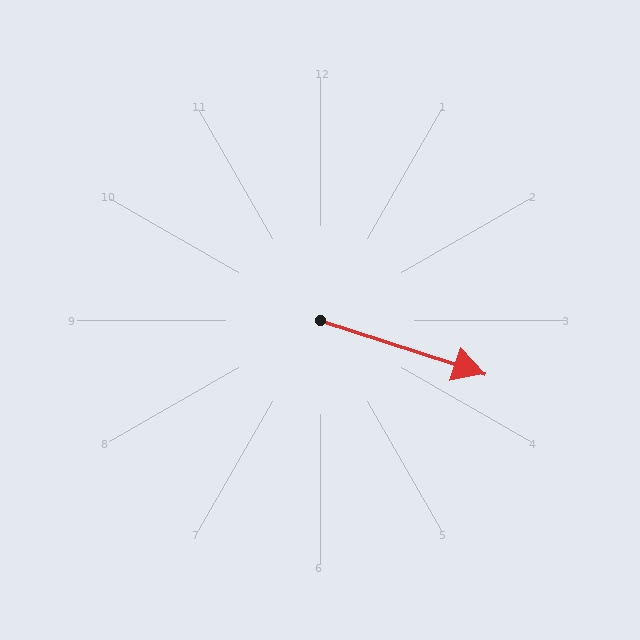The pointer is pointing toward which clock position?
Roughly 4 o'clock.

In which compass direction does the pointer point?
East.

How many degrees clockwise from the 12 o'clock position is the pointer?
Approximately 108 degrees.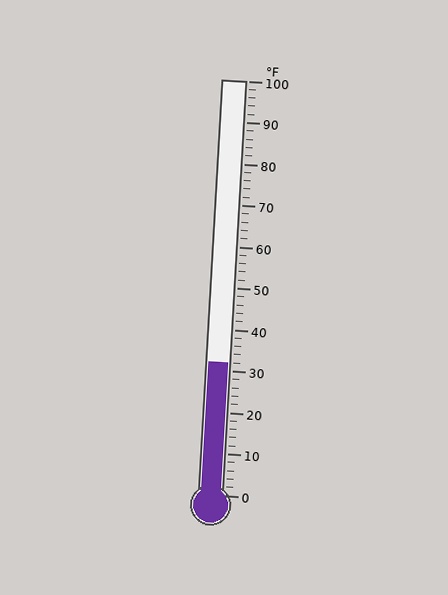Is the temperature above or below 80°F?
The temperature is below 80°F.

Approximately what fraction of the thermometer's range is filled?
The thermometer is filled to approximately 30% of its range.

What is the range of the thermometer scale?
The thermometer scale ranges from 0°F to 100°F.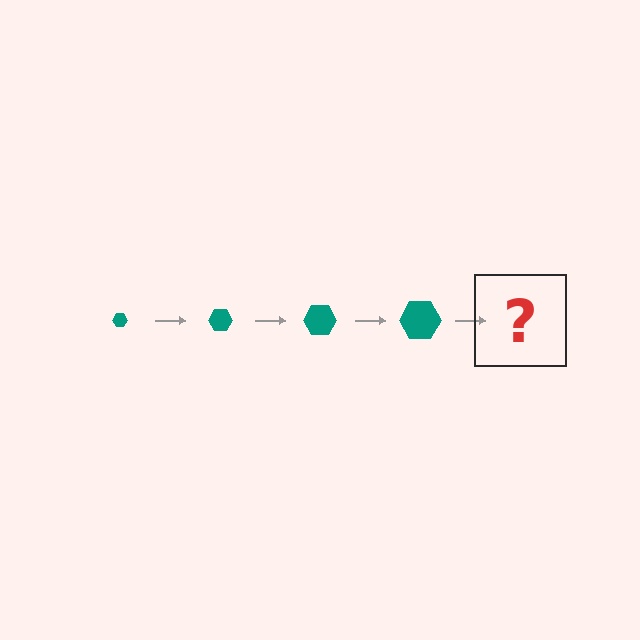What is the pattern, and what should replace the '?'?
The pattern is that the hexagon gets progressively larger each step. The '?' should be a teal hexagon, larger than the previous one.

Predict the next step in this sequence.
The next step is a teal hexagon, larger than the previous one.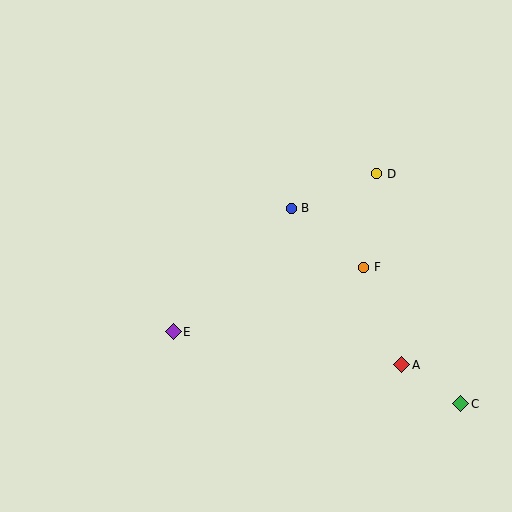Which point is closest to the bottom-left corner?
Point E is closest to the bottom-left corner.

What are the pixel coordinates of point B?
Point B is at (291, 208).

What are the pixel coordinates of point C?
Point C is at (461, 404).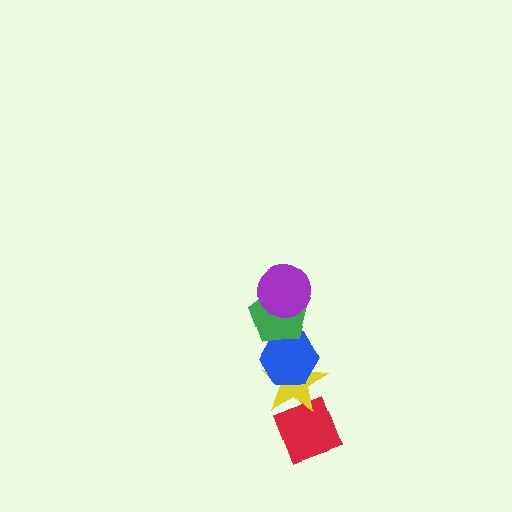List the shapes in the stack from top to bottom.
From top to bottom: the purple circle, the green pentagon, the blue hexagon, the yellow star, the red diamond.